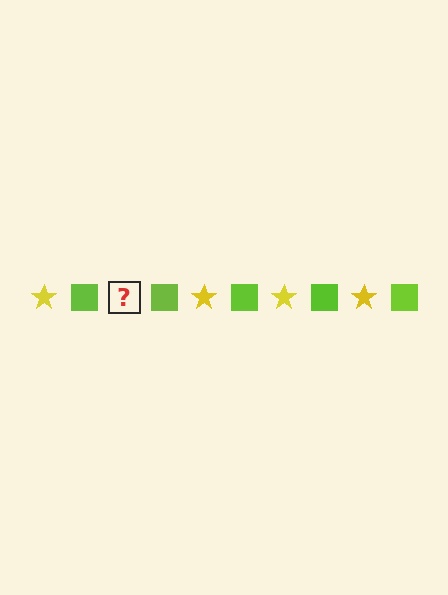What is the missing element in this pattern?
The missing element is a yellow star.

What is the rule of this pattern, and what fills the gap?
The rule is that the pattern alternates between yellow star and lime square. The gap should be filled with a yellow star.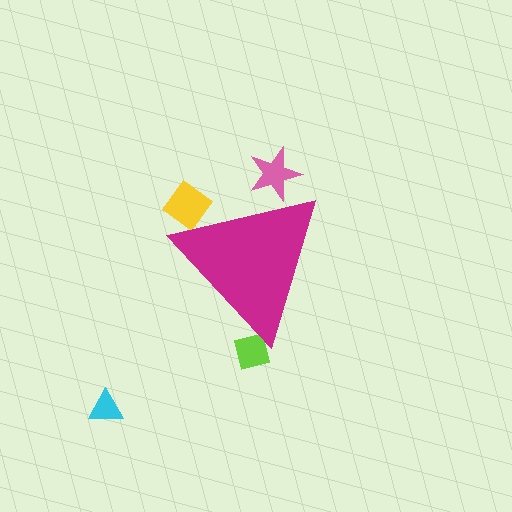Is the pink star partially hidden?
Yes, the pink star is partially hidden behind the magenta triangle.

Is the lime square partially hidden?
Yes, the lime square is partially hidden behind the magenta triangle.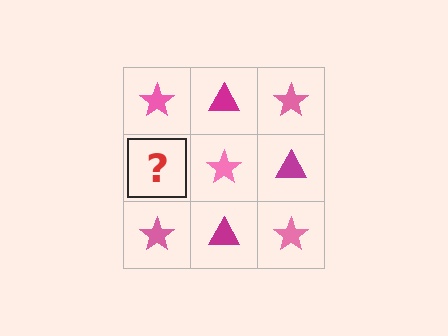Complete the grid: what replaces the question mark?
The question mark should be replaced with a magenta triangle.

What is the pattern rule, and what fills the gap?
The rule is that it alternates pink star and magenta triangle in a checkerboard pattern. The gap should be filled with a magenta triangle.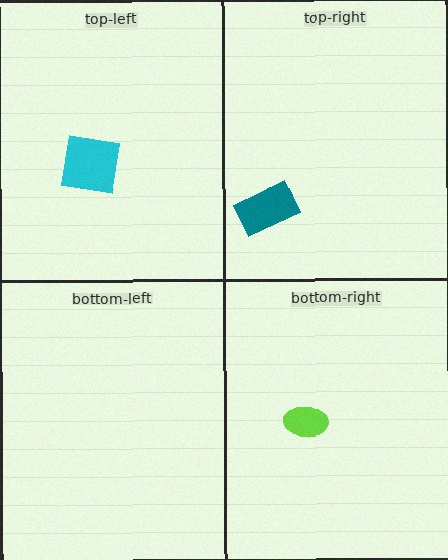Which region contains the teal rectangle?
The top-right region.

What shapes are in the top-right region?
The teal rectangle.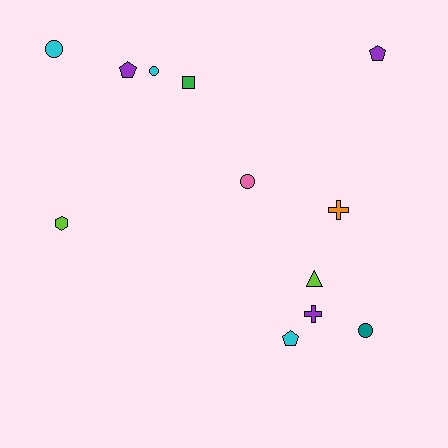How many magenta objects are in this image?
There are no magenta objects.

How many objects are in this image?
There are 12 objects.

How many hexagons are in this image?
There is 1 hexagon.